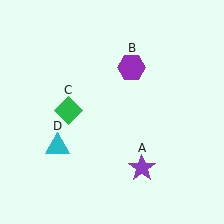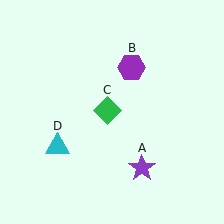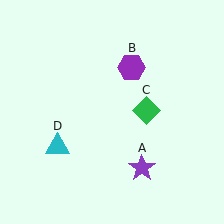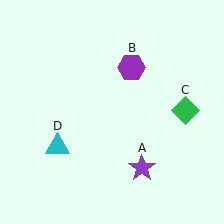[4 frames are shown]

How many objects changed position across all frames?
1 object changed position: green diamond (object C).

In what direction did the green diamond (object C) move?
The green diamond (object C) moved right.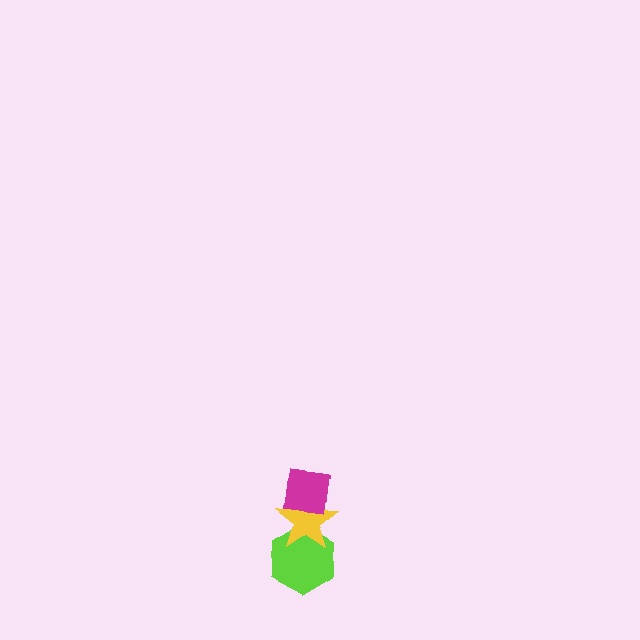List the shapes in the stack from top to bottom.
From top to bottom: the magenta square, the yellow star, the lime hexagon.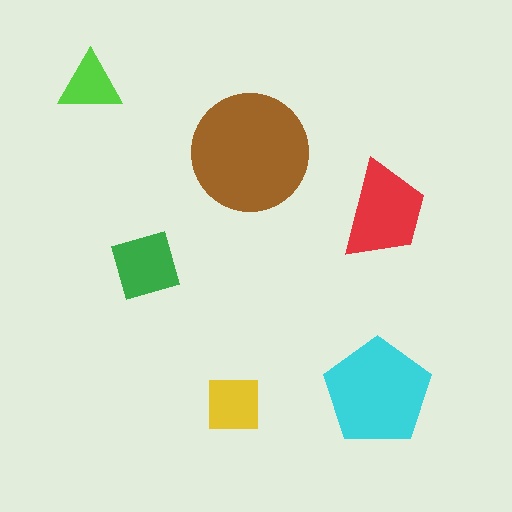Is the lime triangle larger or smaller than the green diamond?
Smaller.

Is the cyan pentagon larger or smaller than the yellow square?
Larger.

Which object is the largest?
The brown circle.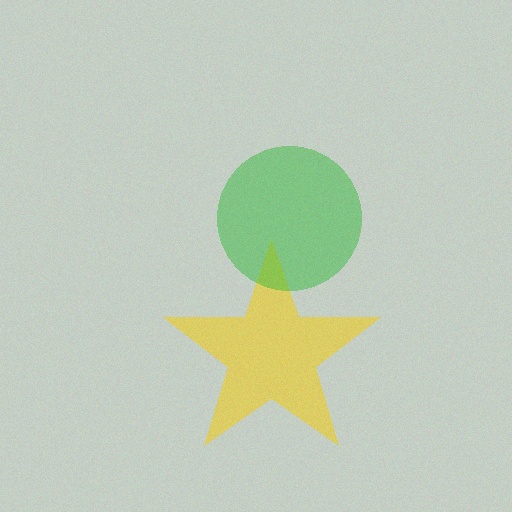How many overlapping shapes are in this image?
There are 2 overlapping shapes in the image.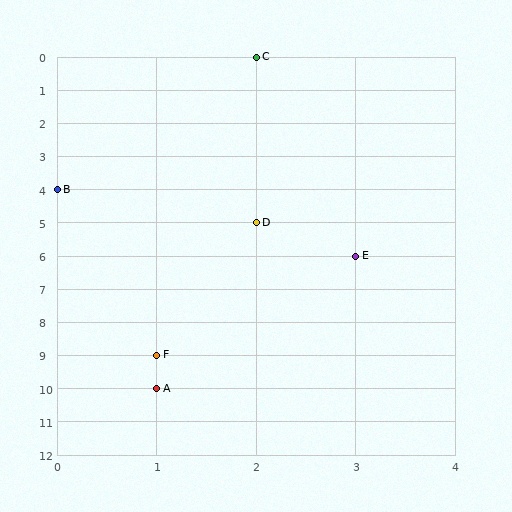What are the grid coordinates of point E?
Point E is at grid coordinates (3, 6).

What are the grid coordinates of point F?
Point F is at grid coordinates (1, 9).